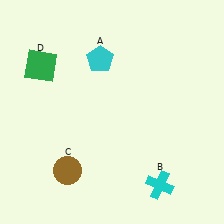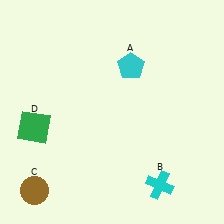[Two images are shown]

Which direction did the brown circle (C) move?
The brown circle (C) moved left.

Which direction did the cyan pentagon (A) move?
The cyan pentagon (A) moved right.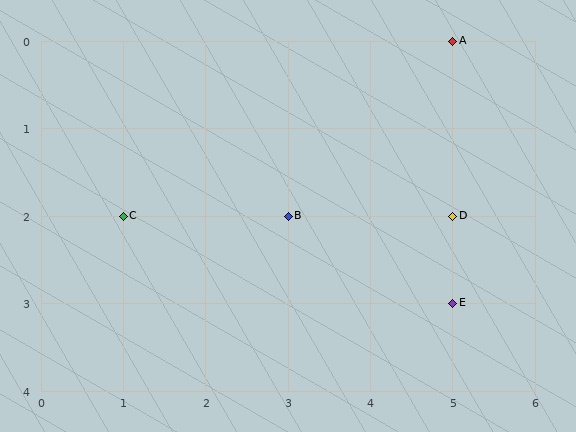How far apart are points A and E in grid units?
Points A and E are 3 rows apart.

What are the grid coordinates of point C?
Point C is at grid coordinates (1, 2).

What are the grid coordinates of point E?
Point E is at grid coordinates (5, 3).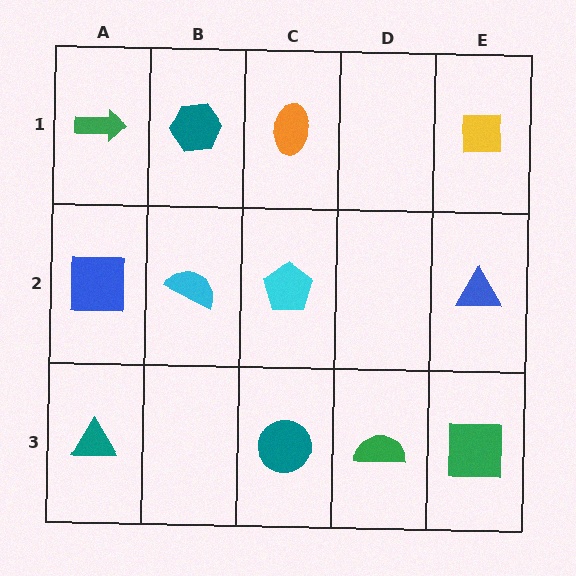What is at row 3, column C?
A teal circle.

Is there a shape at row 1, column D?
No, that cell is empty.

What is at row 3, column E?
A green square.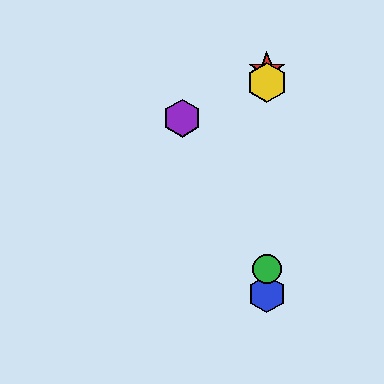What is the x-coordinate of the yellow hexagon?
The yellow hexagon is at x≈267.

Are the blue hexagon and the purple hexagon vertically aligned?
No, the blue hexagon is at x≈267 and the purple hexagon is at x≈182.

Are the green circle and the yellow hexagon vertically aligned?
Yes, both are at x≈267.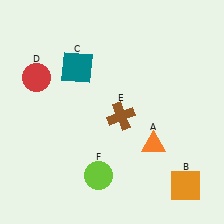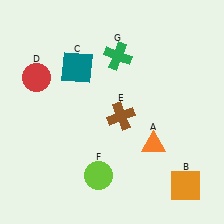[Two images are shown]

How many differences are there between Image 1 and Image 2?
There is 1 difference between the two images.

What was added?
A green cross (G) was added in Image 2.